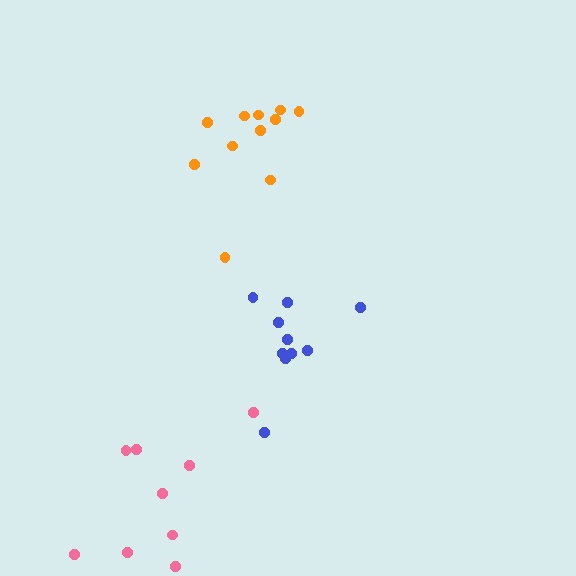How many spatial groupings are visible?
There are 3 spatial groupings.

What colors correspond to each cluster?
The clusters are colored: blue, orange, pink.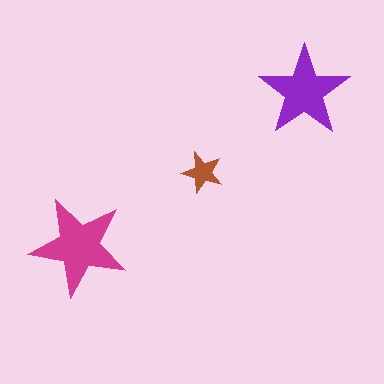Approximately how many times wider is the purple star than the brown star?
About 2 times wider.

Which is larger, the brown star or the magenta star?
The magenta one.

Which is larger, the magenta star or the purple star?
The magenta one.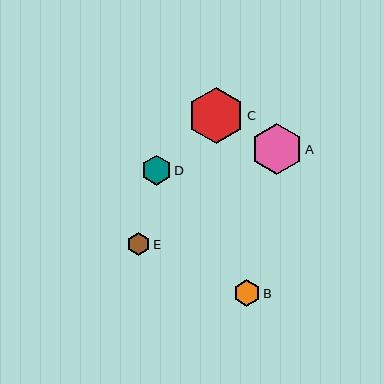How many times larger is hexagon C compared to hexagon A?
Hexagon C is approximately 1.1 times the size of hexagon A.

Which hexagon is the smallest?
Hexagon E is the smallest with a size of approximately 23 pixels.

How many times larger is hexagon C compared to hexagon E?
Hexagon C is approximately 2.5 times the size of hexagon E.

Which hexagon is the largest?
Hexagon C is the largest with a size of approximately 56 pixels.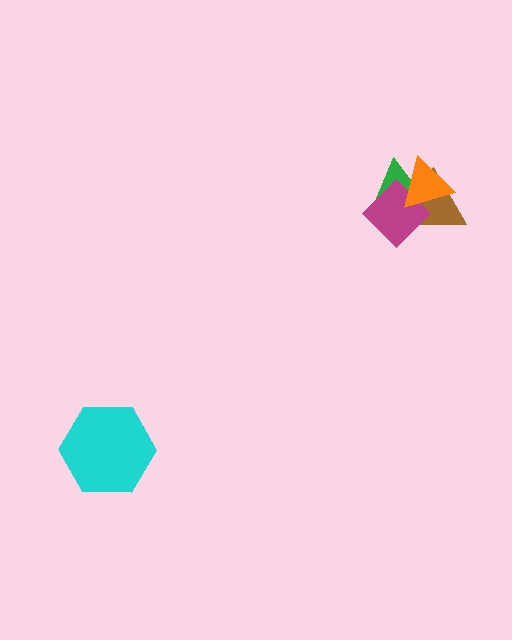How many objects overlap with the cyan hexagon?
0 objects overlap with the cyan hexagon.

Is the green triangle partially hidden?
Yes, it is partially covered by another shape.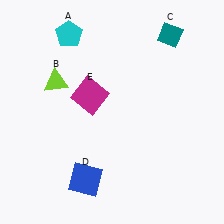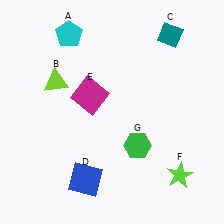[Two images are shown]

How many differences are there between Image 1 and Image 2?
There are 2 differences between the two images.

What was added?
A lime star (F), a green hexagon (G) were added in Image 2.